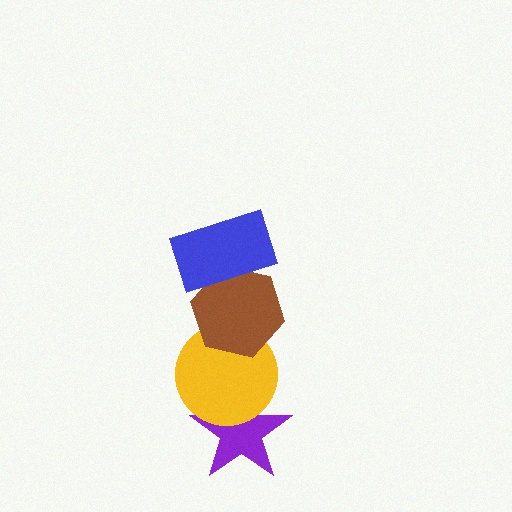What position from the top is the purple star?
The purple star is 4th from the top.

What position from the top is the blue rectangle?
The blue rectangle is 1st from the top.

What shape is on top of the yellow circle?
The brown hexagon is on top of the yellow circle.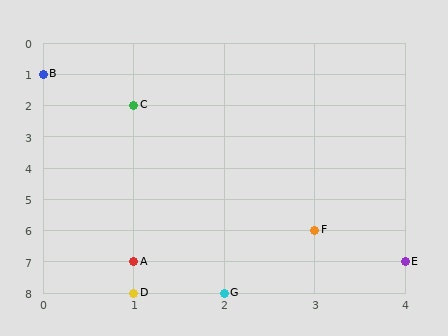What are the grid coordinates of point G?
Point G is at grid coordinates (2, 8).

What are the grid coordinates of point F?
Point F is at grid coordinates (3, 6).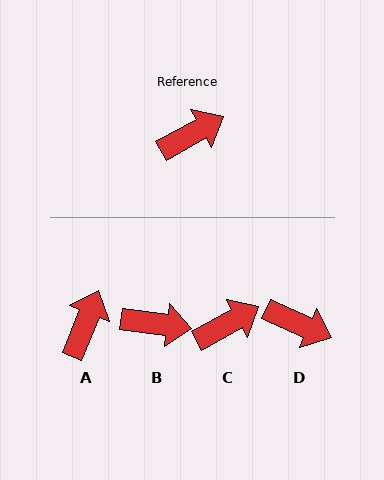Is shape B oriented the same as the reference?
No, it is off by about 36 degrees.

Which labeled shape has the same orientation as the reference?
C.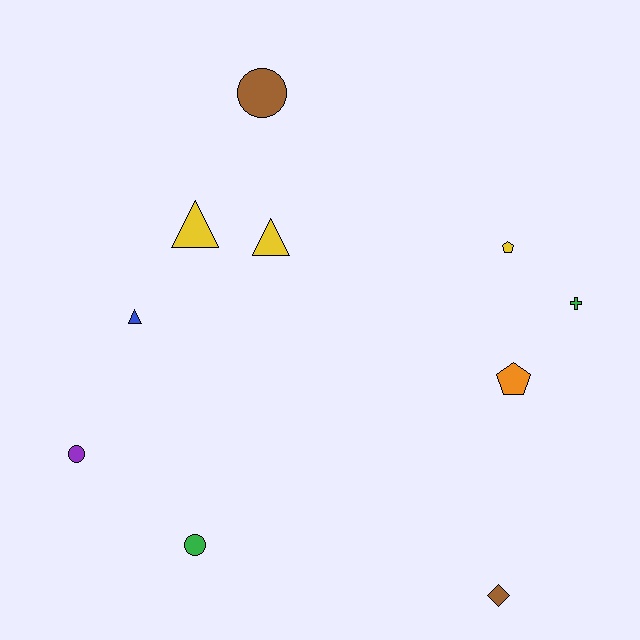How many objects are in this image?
There are 10 objects.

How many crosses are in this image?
There is 1 cross.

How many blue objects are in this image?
There is 1 blue object.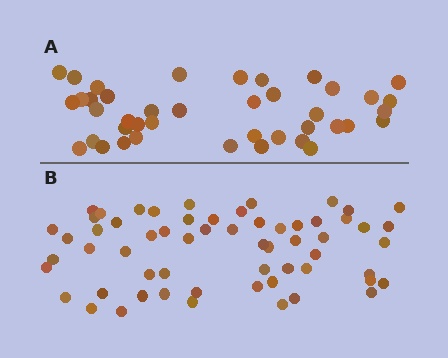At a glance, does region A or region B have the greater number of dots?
Region B (the bottom region) has more dots.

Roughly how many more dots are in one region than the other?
Region B has approximately 20 more dots than region A.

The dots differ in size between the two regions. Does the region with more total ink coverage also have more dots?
No. Region A has more total ink coverage because its dots are larger, but region B actually contains more individual dots. Total area can be misleading — the number of items is what matters here.